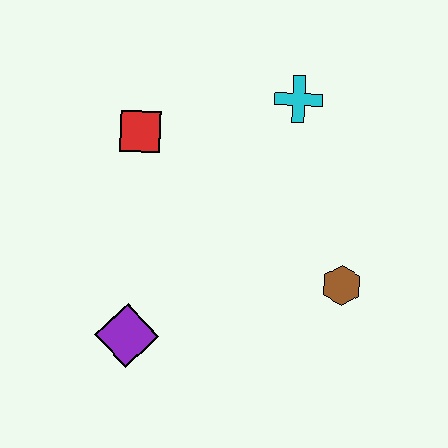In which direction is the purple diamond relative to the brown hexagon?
The purple diamond is to the left of the brown hexagon.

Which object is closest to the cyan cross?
The red square is closest to the cyan cross.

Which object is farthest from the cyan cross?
The purple diamond is farthest from the cyan cross.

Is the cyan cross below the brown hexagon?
No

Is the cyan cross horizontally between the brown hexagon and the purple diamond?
Yes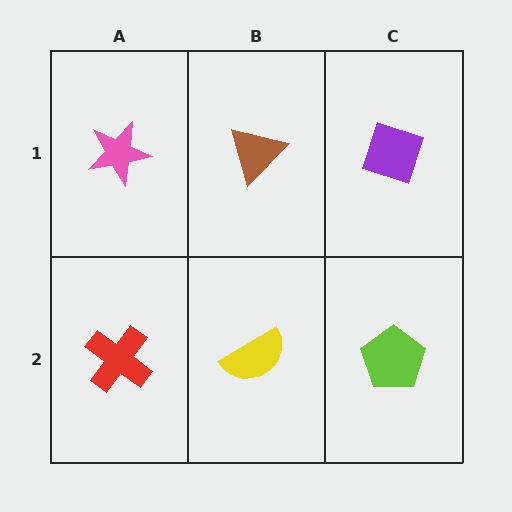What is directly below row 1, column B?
A yellow semicircle.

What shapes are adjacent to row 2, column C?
A purple diamond (row 1, column C), a yellow semicircle (row 2, column B).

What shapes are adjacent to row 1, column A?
A red cross (row 2, column A), a brown triangle (row 1, column B).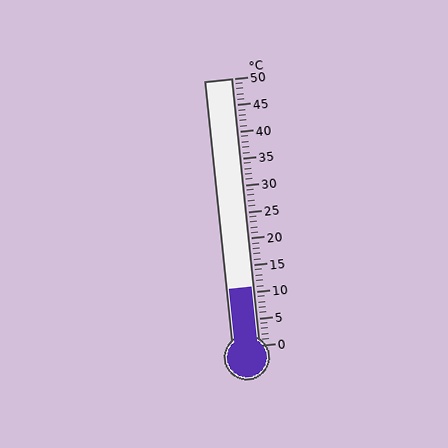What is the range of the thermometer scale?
The thermometer scale ranges from 0°C to 50°C.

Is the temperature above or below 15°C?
The temperature is below 15°C.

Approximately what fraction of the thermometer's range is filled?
The thermometer is filled to approximately 20% of its range.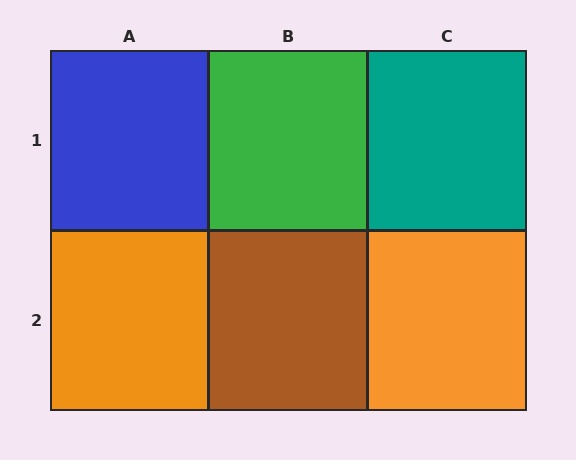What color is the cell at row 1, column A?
Blue.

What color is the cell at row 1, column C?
Teal.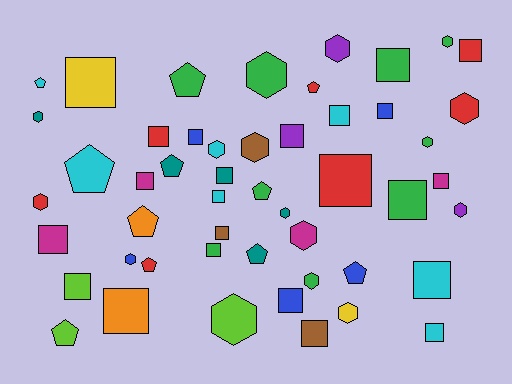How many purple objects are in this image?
There are 3 purple objects.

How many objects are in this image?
There are 50 objects.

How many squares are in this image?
There are 23 squares.